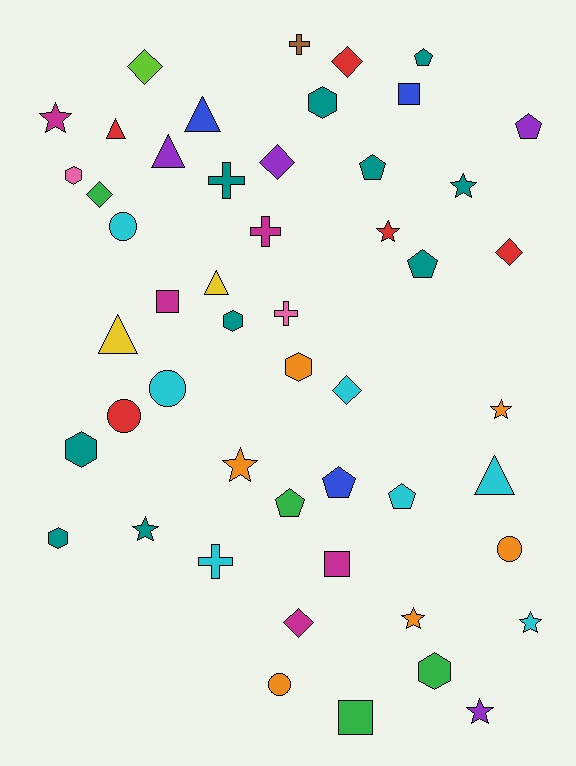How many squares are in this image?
There are 4 squares.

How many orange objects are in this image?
There are 6 orange objects.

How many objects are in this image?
There are 50 objects.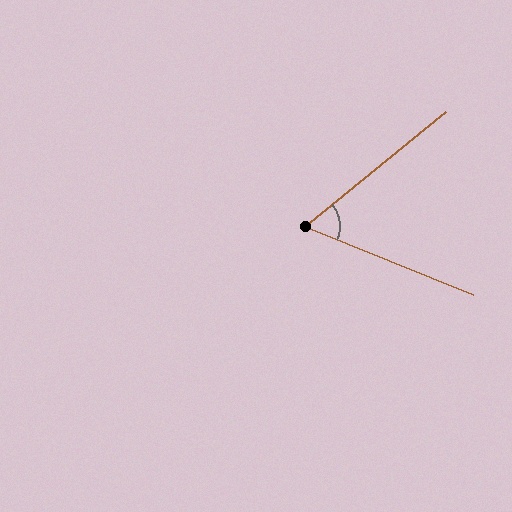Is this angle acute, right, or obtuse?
It is acute.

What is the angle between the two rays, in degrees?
Approximately 61 degrees.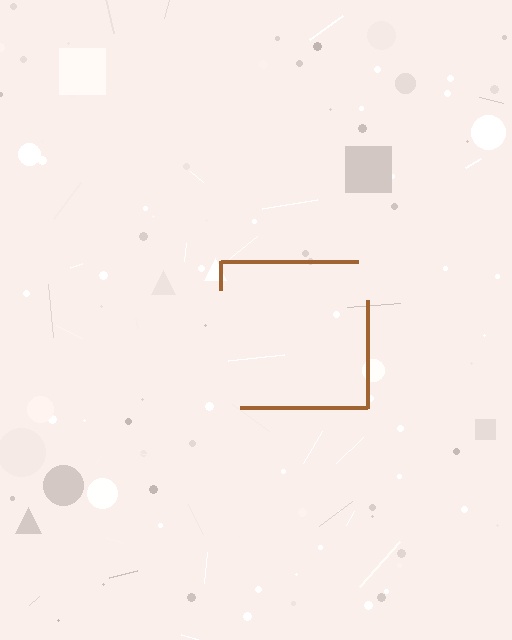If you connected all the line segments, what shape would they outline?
They would outline a square.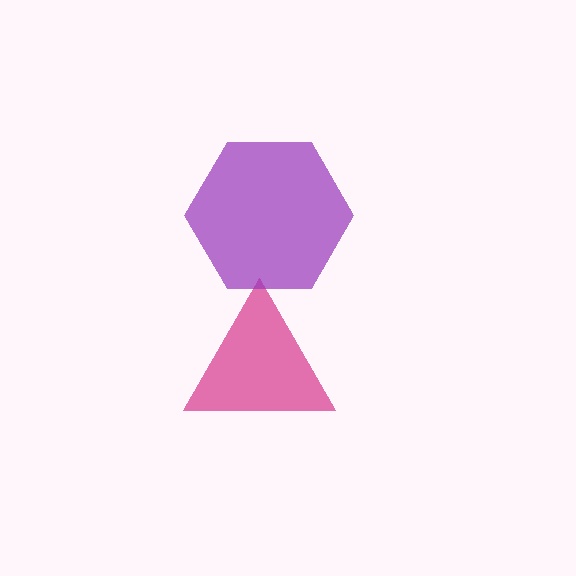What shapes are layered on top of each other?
The layered shapes are: a magenta triangle, a purple hexagon.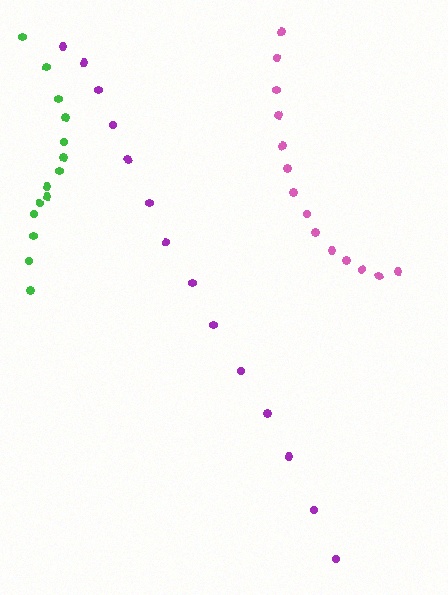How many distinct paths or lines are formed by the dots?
There are 3 distinct paths.